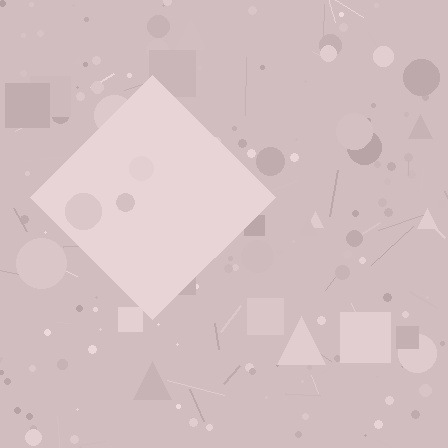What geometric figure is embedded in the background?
A diamond is embedded in the background.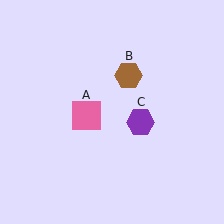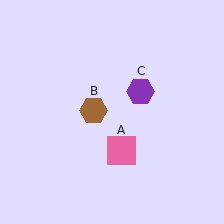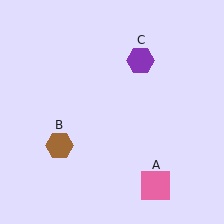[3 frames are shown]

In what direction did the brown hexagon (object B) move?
The brown hexagon (object B) moved down and to the left.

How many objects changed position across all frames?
3 objects changed position: pink square (object A), brown hexagon (object B), purple hexagon (object C).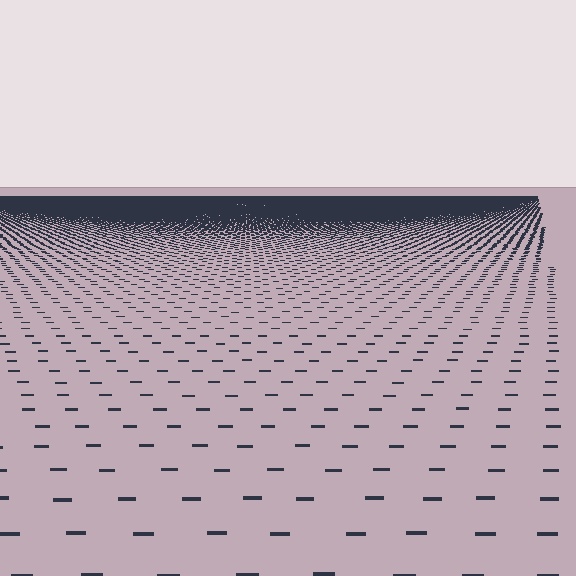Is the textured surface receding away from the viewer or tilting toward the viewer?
The surface is receding away from the viewer. Texture elements get smaller and denser toward the top.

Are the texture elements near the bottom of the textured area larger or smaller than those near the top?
Larger. Near the bottom, elements are closer to the viewer and appear at a bigger on-screen size.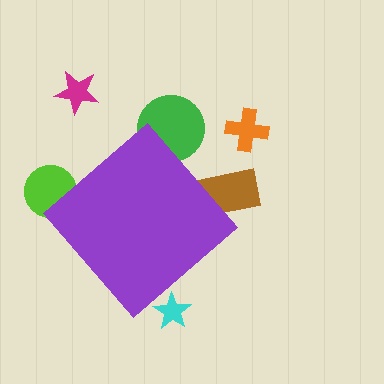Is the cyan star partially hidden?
Yes, the cyan star is partially hidden behind the purple diamond.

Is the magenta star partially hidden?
No, the magenta star is fully visible.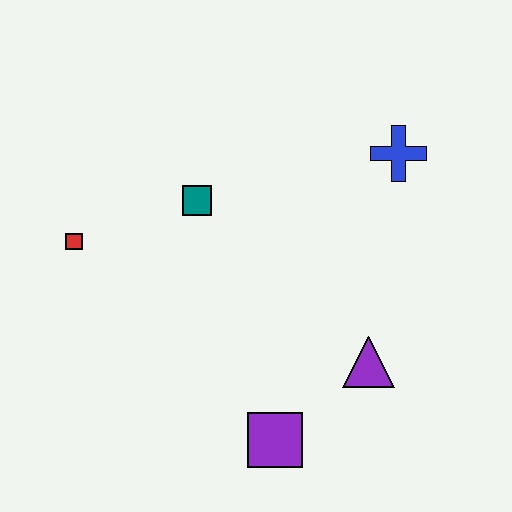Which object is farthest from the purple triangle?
The red square is farthest from the purple triangle.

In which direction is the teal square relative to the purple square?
The teal square is above the purple square.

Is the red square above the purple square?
Yes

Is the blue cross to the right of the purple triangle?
Yes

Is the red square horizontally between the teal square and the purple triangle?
No